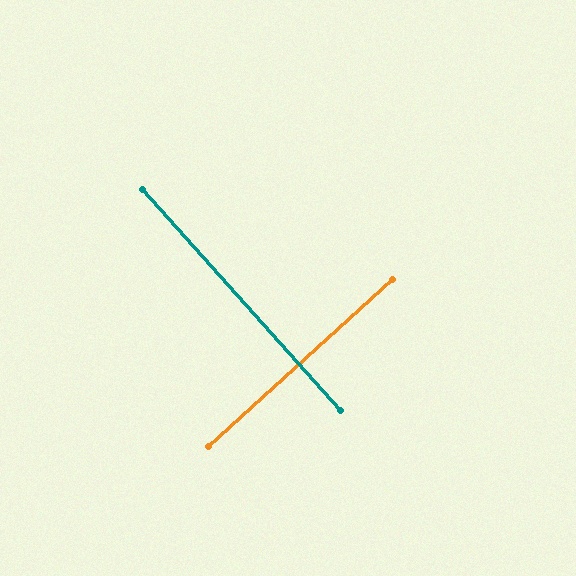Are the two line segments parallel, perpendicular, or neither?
Perpendicular — they meet at approximately 90°.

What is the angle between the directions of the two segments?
Approximately 90 degrees.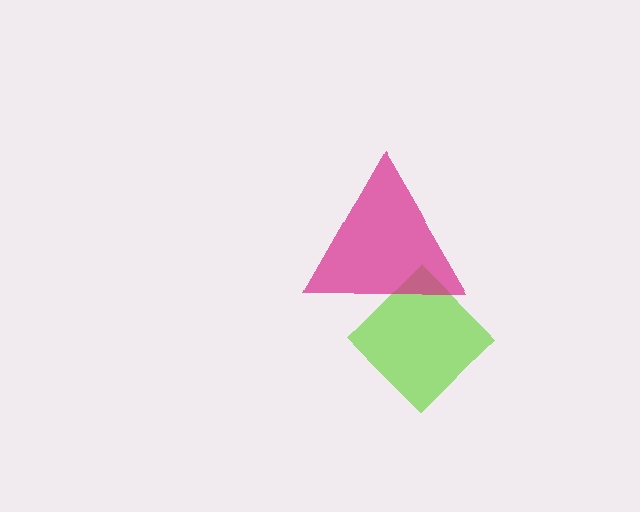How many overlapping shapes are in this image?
There are 2 overlapping shapes in the image.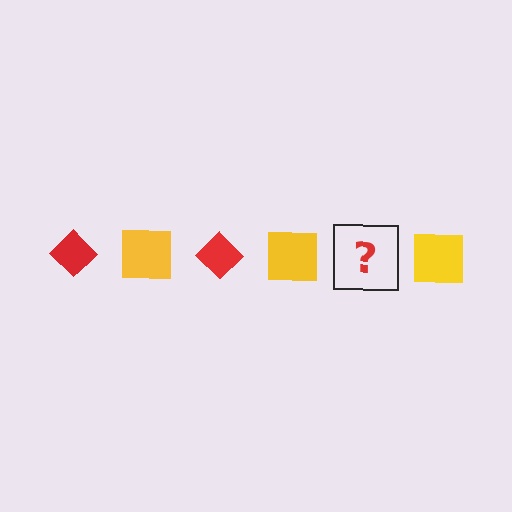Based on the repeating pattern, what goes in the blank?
The blank should be a red diamond.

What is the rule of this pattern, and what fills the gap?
The rule is that the pattern alternates between red diamond and yellow square. The gap should be filled with a red diamond.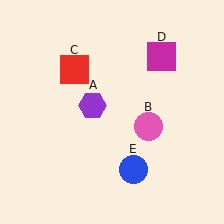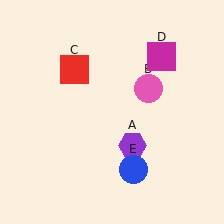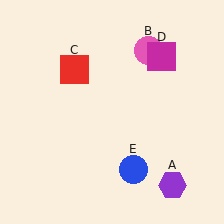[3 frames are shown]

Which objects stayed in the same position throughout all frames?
Red square (object C) and magenta square (object D) and blue circle (object E) remained stationary.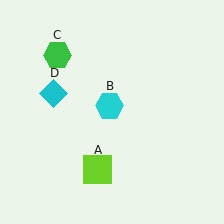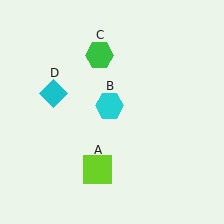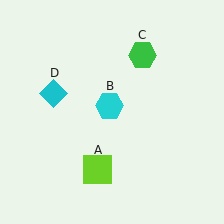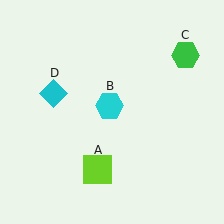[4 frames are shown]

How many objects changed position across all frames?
1 object changed position: green hexagon (object C).